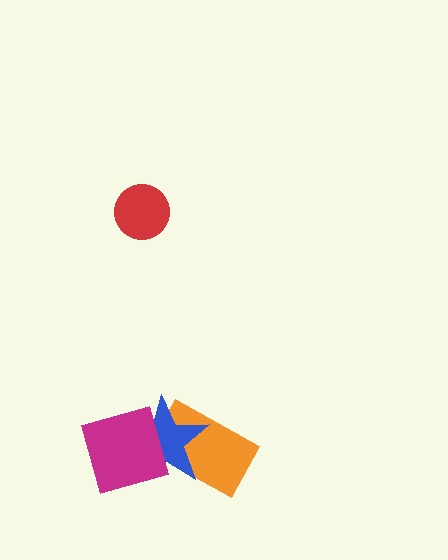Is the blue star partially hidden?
Yes, it is partially covered by another shape.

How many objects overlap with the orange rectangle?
1 object overlaps with the orange rectangle.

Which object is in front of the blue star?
The magenta square is in front of the blue star.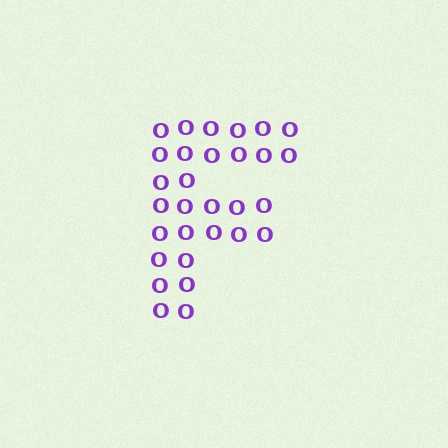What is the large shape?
The large shape is the letter F.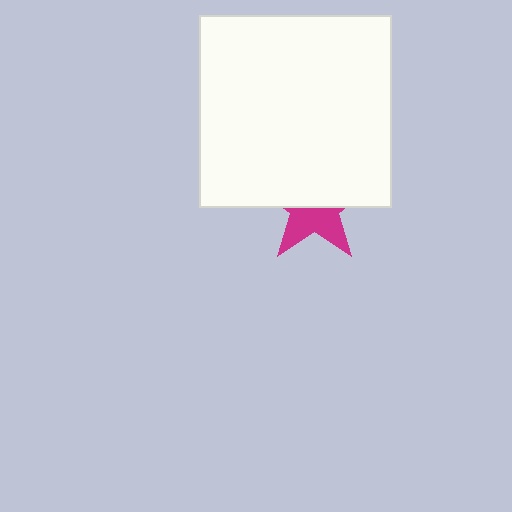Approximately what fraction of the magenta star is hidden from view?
Roughly 56% of the magenta star is hidden behind the white square.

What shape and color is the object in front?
The object in front is a white square.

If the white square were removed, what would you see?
You would see the complete magenta star.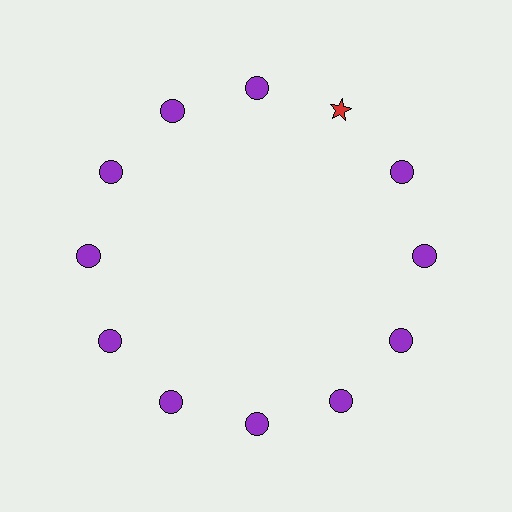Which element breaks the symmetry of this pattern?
The red star at roughly the 1 o'clock position breaks the symmetry. All other shapes are purple circles.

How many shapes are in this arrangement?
There are 12 shapes arranged in a ring pattern.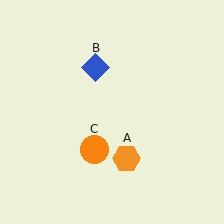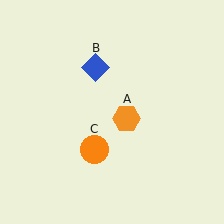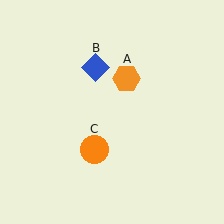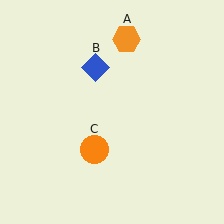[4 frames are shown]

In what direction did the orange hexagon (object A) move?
The orange hexagon (object A) moved up.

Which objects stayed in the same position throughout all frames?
Blue diamond (object B) and orange circle (object C) remained stationary.